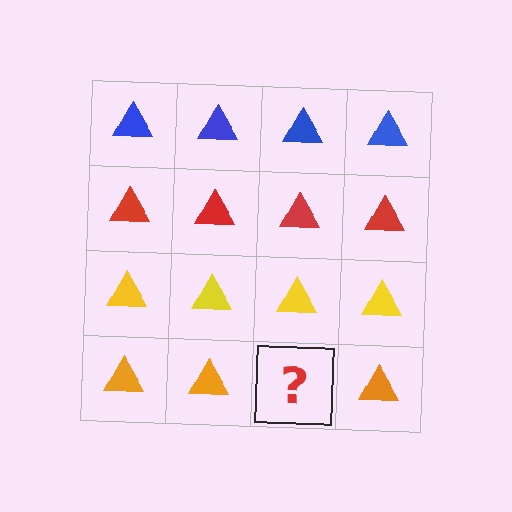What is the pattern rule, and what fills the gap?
The rule is that each row has a consistent color. The gap should be filled with an orange triangle.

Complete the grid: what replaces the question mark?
The question mark should be replaced with an orange triangle.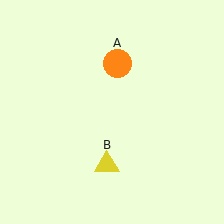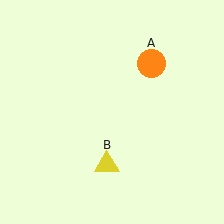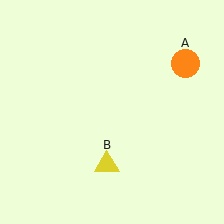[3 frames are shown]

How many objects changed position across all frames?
1 object changed position: orange circle (object A).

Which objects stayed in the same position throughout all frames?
Yellow triangle (object B) remained stationary.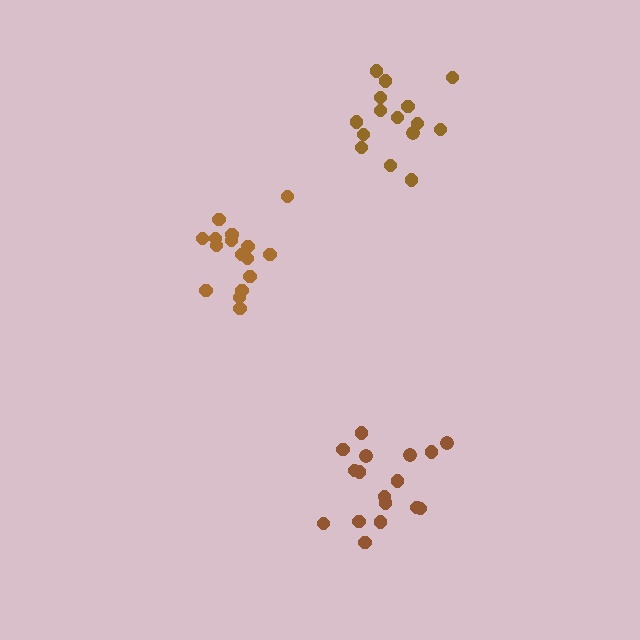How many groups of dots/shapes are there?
There are 3 groups.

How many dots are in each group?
Group 1: 16 dots, Group 2: 15 dots, Group 3: 17 dots (48 total).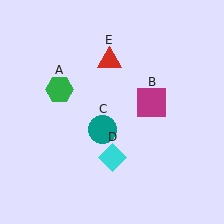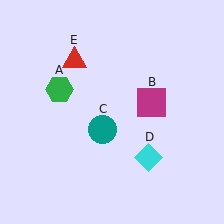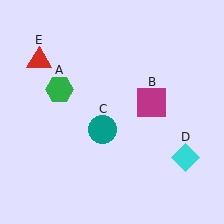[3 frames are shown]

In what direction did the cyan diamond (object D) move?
The cyan diamond (object D) moved right.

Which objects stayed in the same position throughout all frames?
Green hexagon (object A) and magenta square (object B) and teal circle (object C) remained stationary.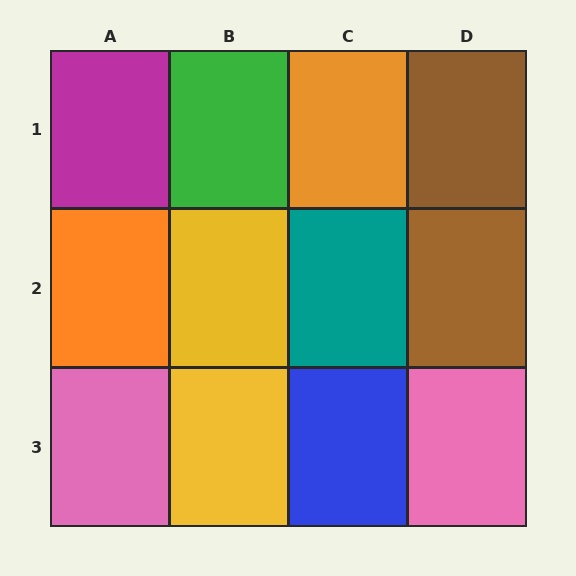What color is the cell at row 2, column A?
Orange.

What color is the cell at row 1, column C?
Orange.